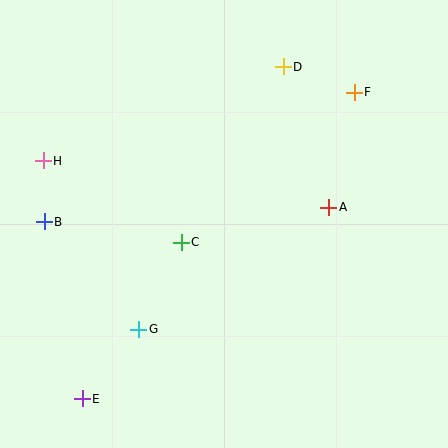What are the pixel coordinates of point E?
Point E is at (82, 399).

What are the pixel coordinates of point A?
Point A is at (329, 207).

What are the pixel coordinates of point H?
Point H is at (43, 161).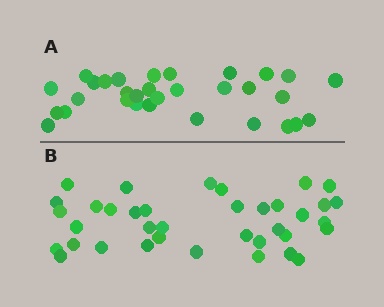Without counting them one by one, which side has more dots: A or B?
Region B (the bottom region) has more dots.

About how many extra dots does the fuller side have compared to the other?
Region B has about 6 more dots than region A.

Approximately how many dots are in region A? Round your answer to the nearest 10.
About 30 dots. (The exact count is 31, which rounds to 30.)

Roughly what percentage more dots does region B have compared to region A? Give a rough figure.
About 20% more.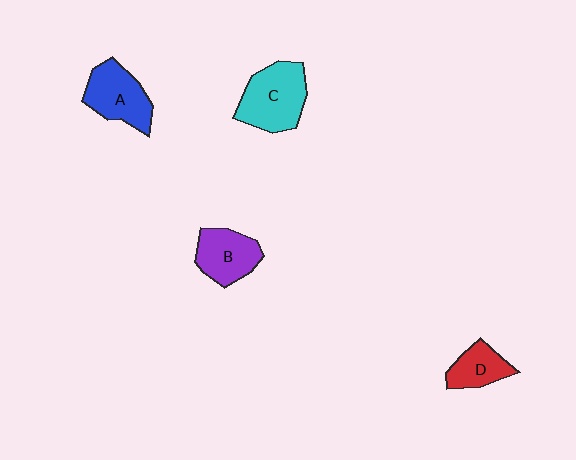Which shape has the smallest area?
Shape D (red).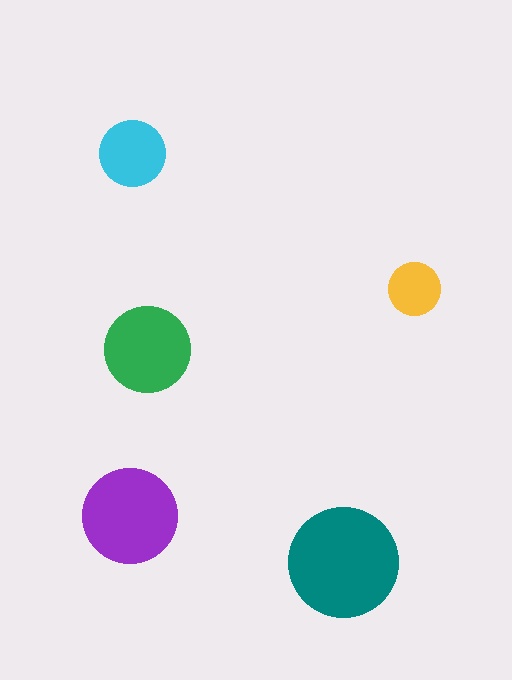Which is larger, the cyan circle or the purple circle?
The purple one.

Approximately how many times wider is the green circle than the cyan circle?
About 1.5 times wider.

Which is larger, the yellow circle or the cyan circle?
The cyan one.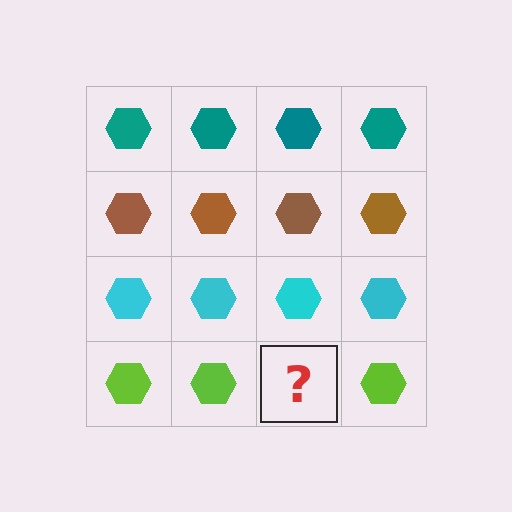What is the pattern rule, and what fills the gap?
The rule is that each row has a consistent color. The gap should be filled with a lime hexagon.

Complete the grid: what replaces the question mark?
The question mark should be replaced with a lime hexagon.